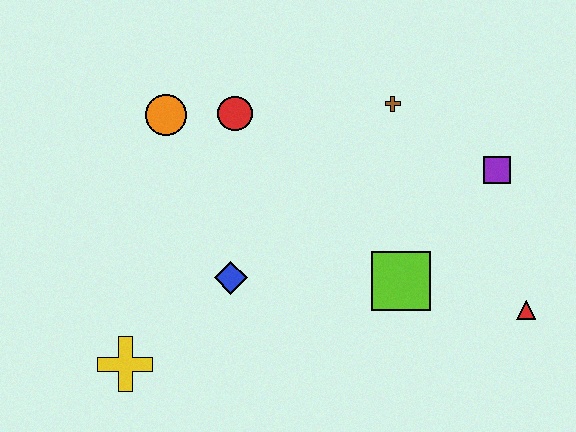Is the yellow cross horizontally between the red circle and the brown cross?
No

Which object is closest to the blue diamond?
The yellow cross is closest to the blue diamond.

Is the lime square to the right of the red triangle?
No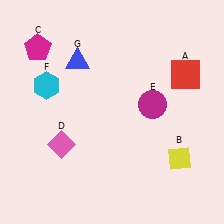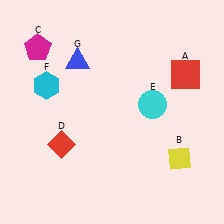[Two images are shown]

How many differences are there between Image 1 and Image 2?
There are 2 differences between the two images.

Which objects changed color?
D changed from pink to red. E changed from magenta to cyan.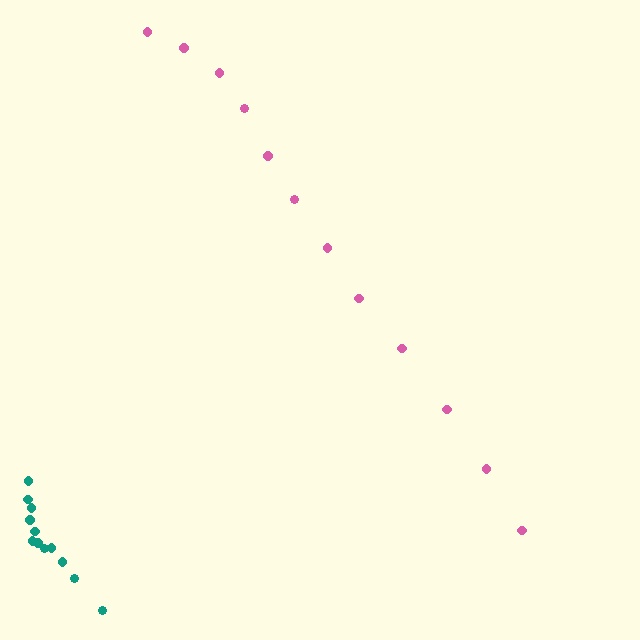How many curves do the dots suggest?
There are 2 distinct paths.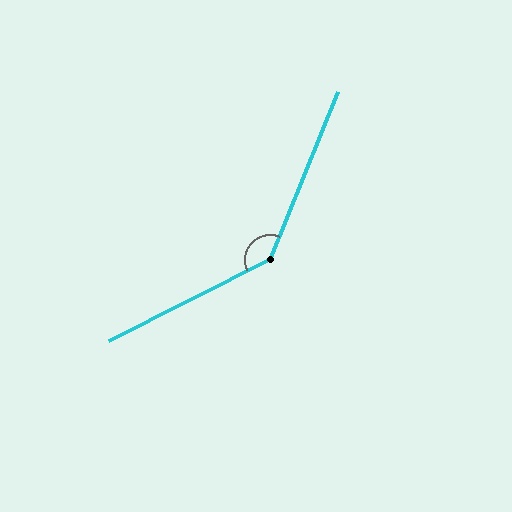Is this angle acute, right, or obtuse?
It is obtuse.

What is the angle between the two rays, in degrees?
Approximately 139 degrees.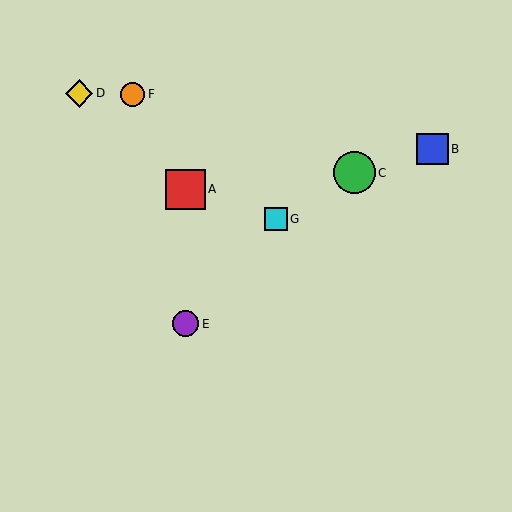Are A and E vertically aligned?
Yes, both are at x≈185.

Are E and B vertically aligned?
No, E is at x≈185 and B is at x≈432.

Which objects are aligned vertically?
Objects A, E are aligned vertically.